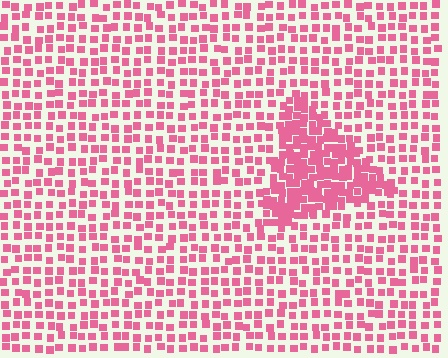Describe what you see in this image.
The image contains small pink elements arranged at two different densities. A triangle-shaped region is visible where the elements are more densely packed than the surrounding area.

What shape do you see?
I see a triangle.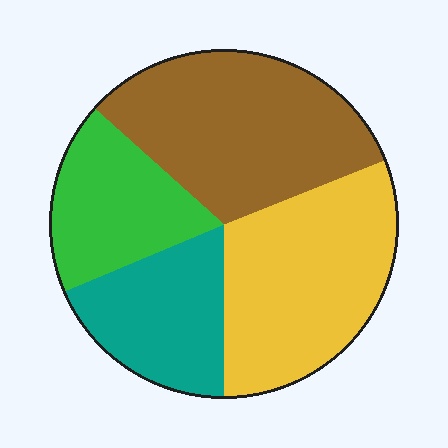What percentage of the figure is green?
Green takes up about one sixth (1/6) of the figure.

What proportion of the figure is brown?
Brown takes up between a sixth and a third of the figure.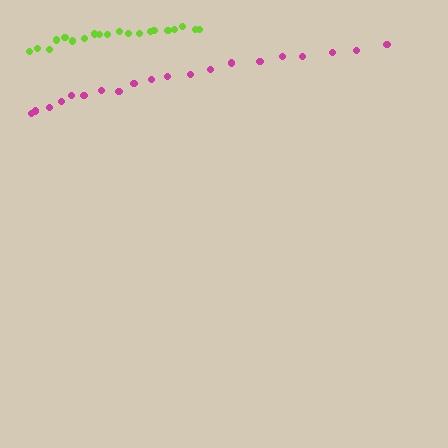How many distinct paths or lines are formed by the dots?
There are 2 distinct paths.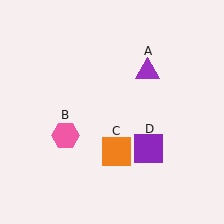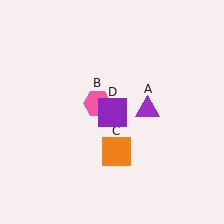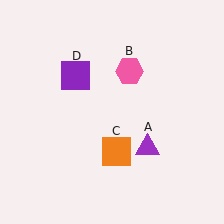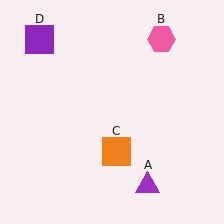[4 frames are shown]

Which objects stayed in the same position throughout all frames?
Orange square (object C) remained stationary.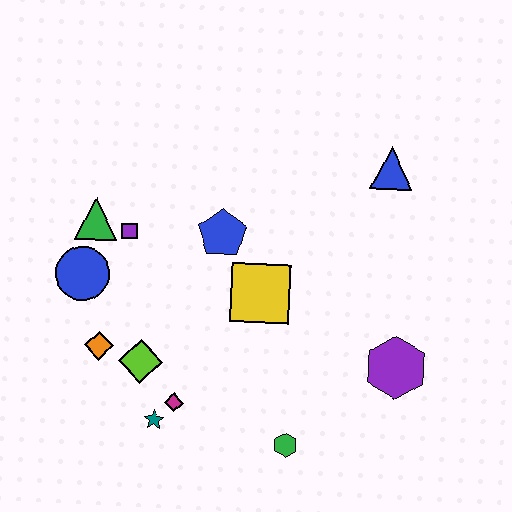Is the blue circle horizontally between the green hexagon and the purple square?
No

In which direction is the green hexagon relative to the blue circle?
The green hexagon is to the right of the blue circle.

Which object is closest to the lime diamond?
The orange diamond is closest to the lime diamond.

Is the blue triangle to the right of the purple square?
Yes